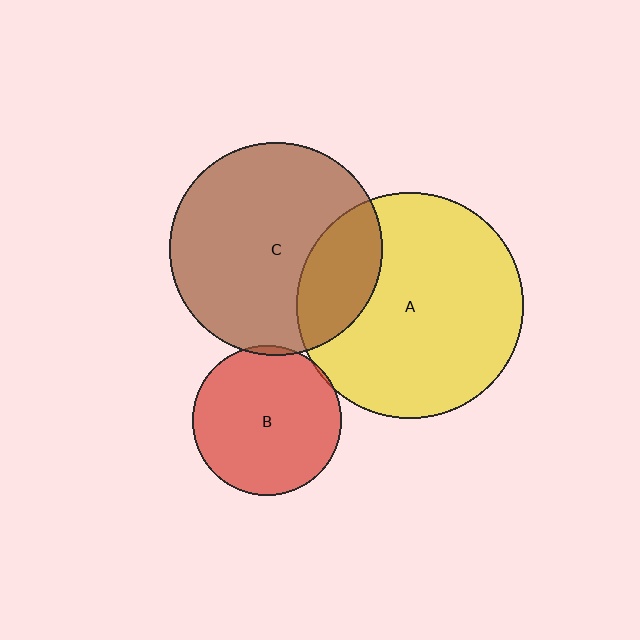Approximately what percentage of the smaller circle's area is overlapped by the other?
Approximately 5%.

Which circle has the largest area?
Circle A (yellow).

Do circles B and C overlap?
Yes.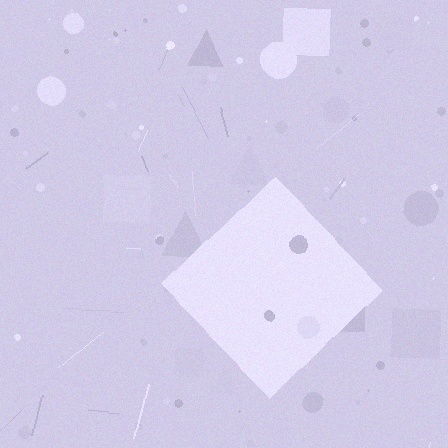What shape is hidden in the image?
A diamond is hidden in the image.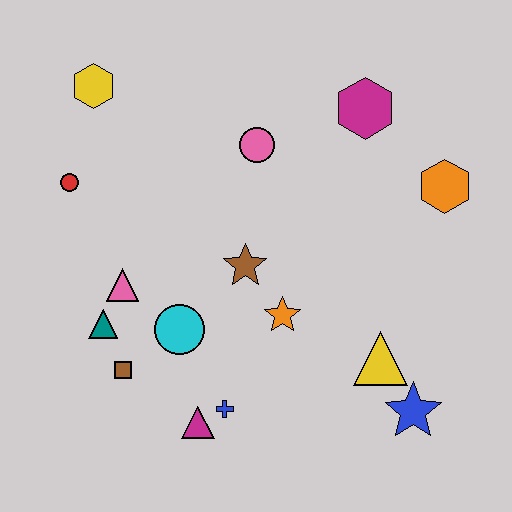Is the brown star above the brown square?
Yes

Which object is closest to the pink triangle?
The teal triangle is closest to the pink triangle.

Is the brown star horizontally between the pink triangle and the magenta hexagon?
Yes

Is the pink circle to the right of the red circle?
Yes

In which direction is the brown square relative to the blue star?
The brown square is to the left of the blue star.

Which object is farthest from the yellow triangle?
The yellow hexagon is farthest from the yellow triangle.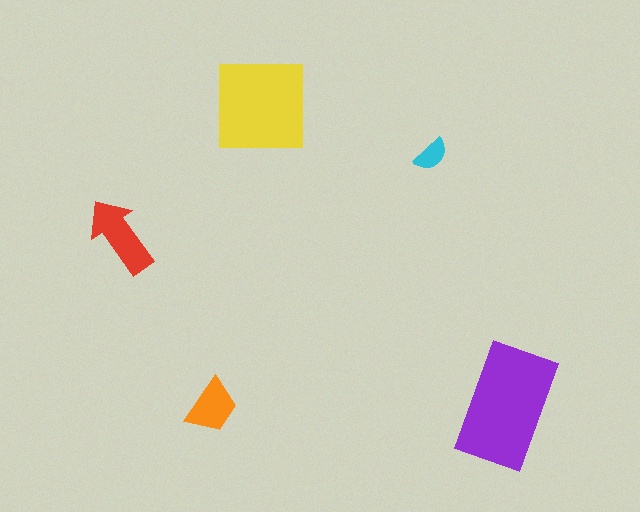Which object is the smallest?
The cyan semicircle.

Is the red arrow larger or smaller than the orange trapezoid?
Larger.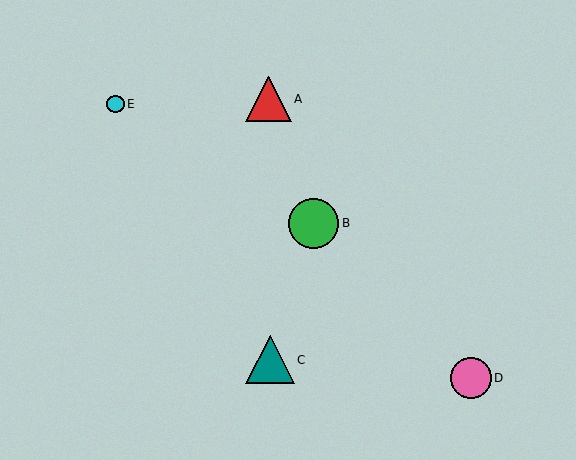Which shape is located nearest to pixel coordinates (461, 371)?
The pink circle (labeled D) at (471, 378) is nearest to that location.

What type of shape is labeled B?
Shape B is a green circle.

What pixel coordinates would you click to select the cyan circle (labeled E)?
Click at (116, 104) to select the cyan circle E.